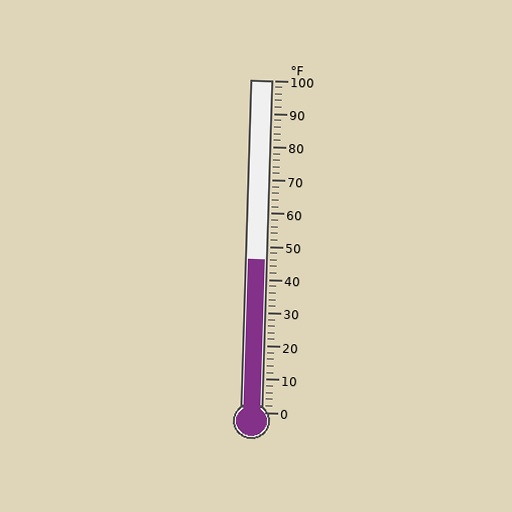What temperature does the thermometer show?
The thermometer shows approximately 46°F.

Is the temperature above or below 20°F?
The temperature is above 20°F.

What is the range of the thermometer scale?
The thermometer scale ranges from 0°F to 100°F.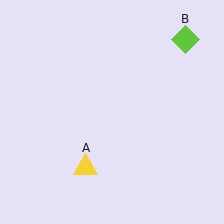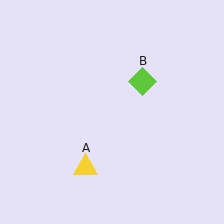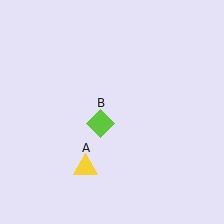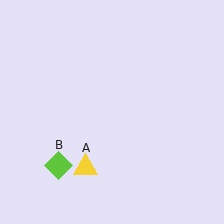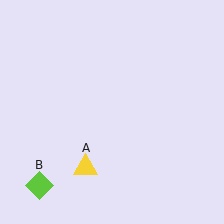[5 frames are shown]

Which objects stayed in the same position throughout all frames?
Yellow triangle (object A) remained stationary.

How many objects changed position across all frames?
1 object changed position: lime diamond (object B).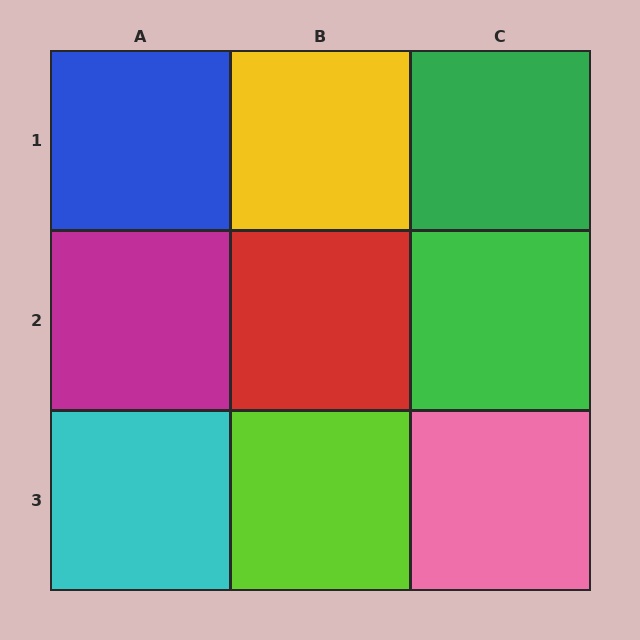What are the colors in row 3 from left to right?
Cyan, lime, pink.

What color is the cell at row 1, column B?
Yellow.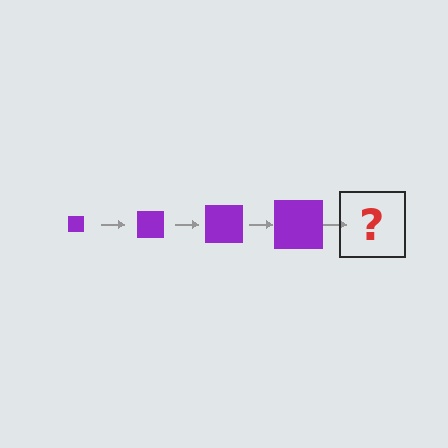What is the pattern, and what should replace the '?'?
The pattern is that the square gets progressively larger each step. The '?' should be a purple square, larger than the previous one.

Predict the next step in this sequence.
The next step is a purple square, larger than the previous one.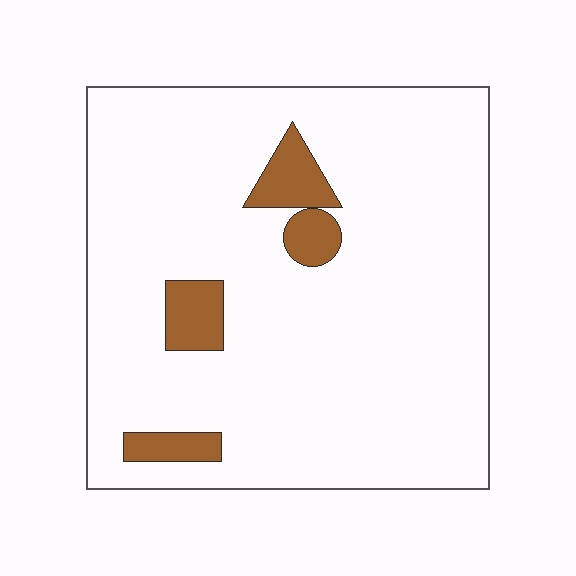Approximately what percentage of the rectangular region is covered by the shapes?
Approximately 10%.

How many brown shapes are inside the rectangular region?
4.